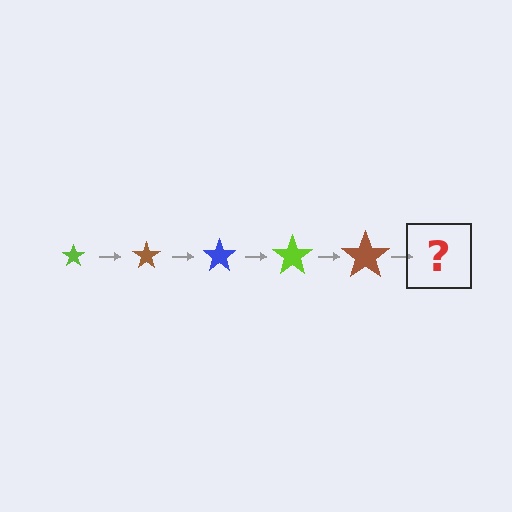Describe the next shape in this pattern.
It should be a blue star, larger than the previous one.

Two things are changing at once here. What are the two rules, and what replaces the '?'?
The two rules are that the star grows larger each step and the color cycles through lime, brown, and blue. The '?' should be a blue star, larger than the previous one.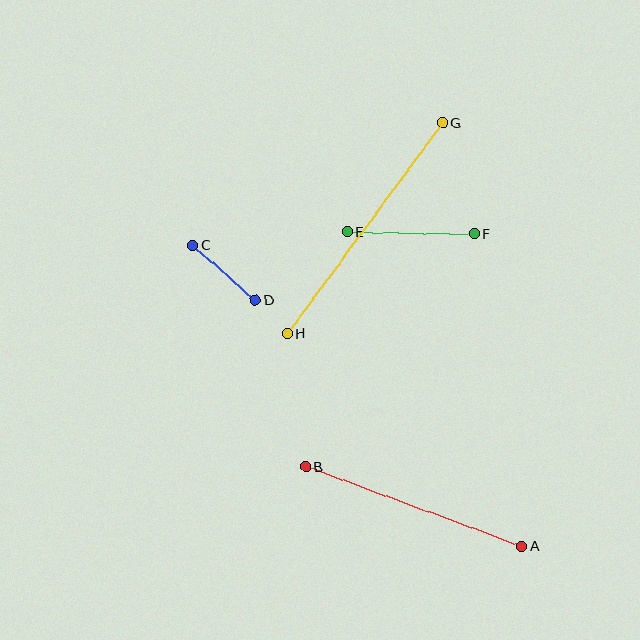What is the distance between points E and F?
The distance is approximately 127 pixels.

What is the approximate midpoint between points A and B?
The midpoint is at approximately (414, 507) pixels.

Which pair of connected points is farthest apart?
Points G and H are farthest apart.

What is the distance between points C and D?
The distance is approximately 83 pixels.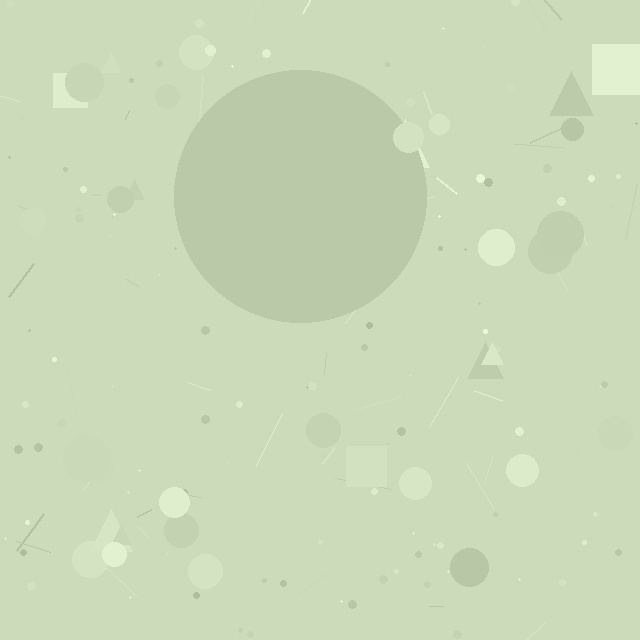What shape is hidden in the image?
A circle is hidden in the image.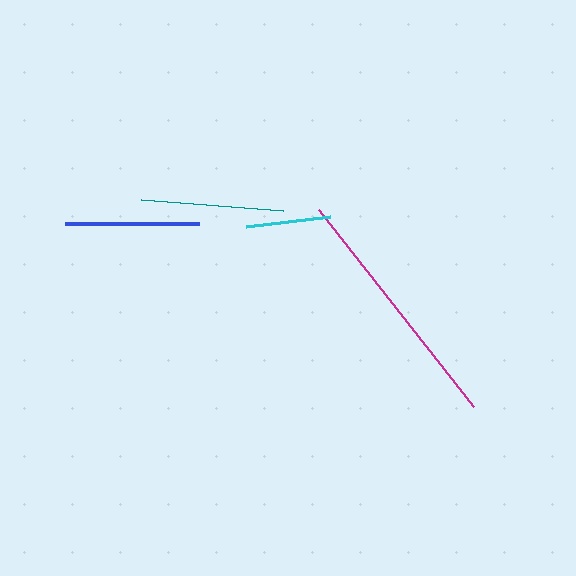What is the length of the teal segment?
The teal segment is approximately 143 pixels long.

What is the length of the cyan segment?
The cyan segment is approximately 85 pixels long.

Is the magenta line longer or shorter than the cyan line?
The magenta line is longer than the cyan line.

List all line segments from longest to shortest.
From longest to shortest: magenta, teal, blue, cyan.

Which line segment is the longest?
The magenta line is the longest at approximately 251 pixels.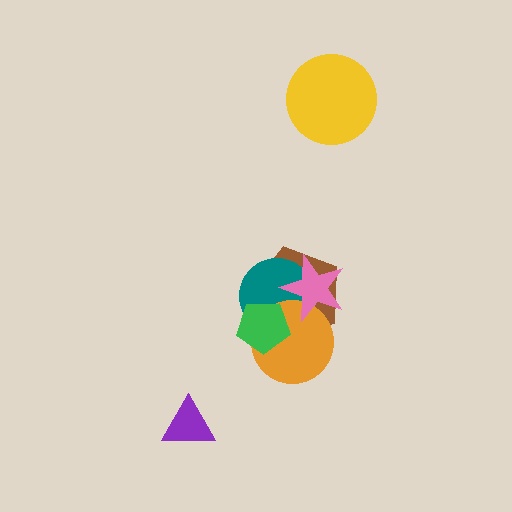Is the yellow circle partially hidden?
No, no other shape covers it.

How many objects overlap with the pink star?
3 objects overlap with the pink star.